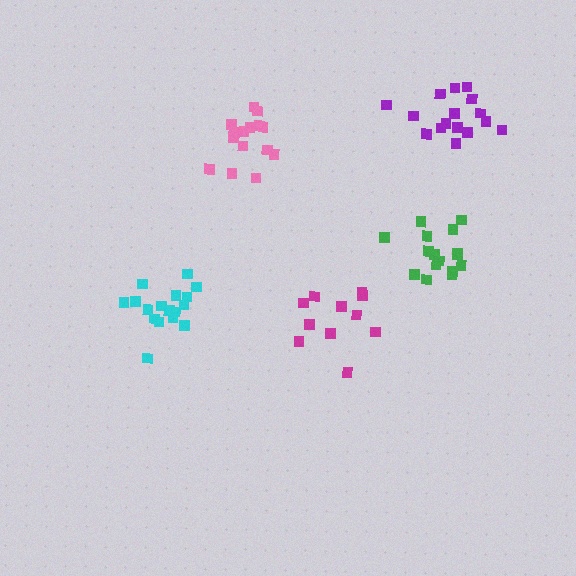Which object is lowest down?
The magenta cluster is bottommost.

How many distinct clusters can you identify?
There are 5 distinct clusters.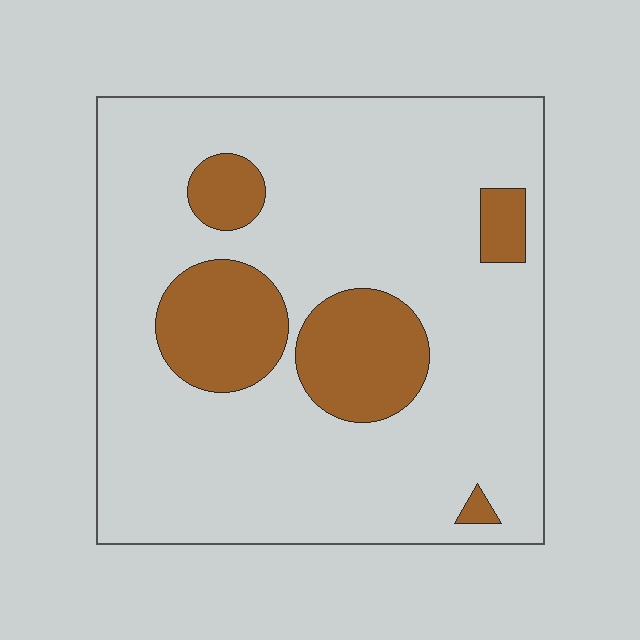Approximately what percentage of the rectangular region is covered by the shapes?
Approximately 20%.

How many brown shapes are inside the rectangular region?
5.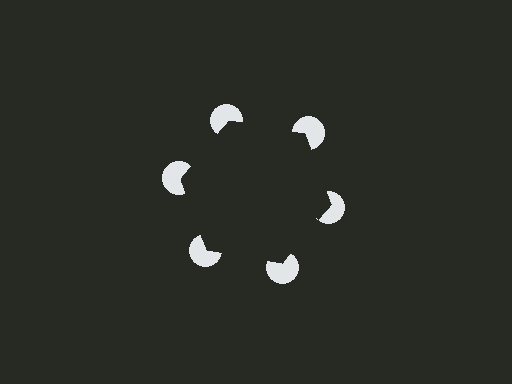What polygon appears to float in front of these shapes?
An illusory hexagon — its edges are inferred from the aligned wedge cuts in the pac-man discs, not physically drawn.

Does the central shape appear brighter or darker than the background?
It typically appears slightly darker than the background, even though no actual brightness change is drawn.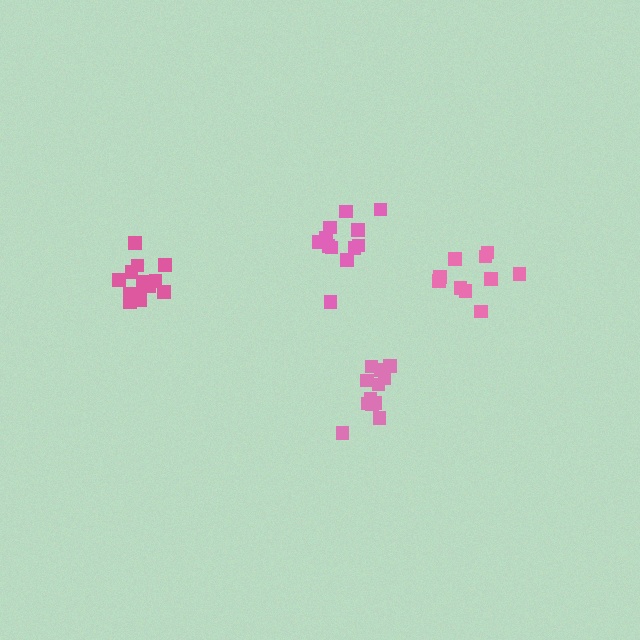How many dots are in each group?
Group 1: 13 dots, Group 2: 13 dots, Group 3: 12 dots, Group 4: 10 dots (48 total).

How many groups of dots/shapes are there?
There are 4 groups.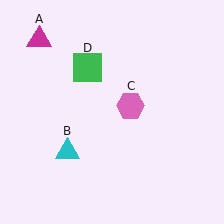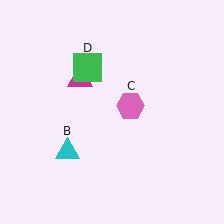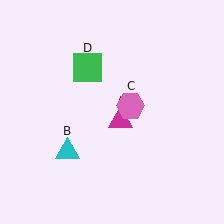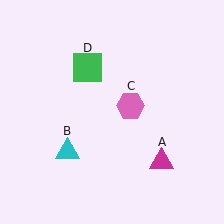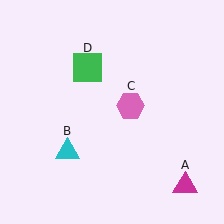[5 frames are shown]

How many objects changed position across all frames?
1 object changed position: magenta triangle (object A).